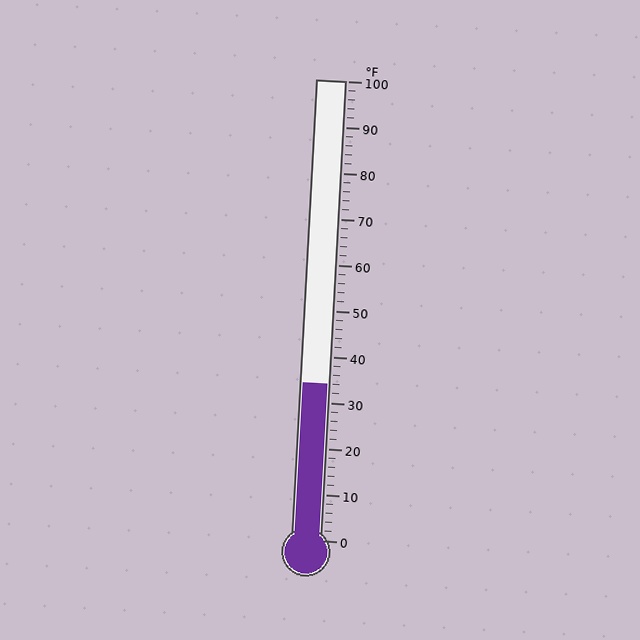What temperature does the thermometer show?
The thermometer shows approximately 34°F.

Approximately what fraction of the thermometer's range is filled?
The thermometer is filled to approximately 35% of its range.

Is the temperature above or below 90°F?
The temperature is below 90°F.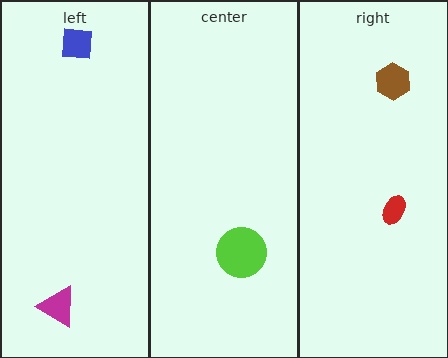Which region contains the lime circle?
The center region.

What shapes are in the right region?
The red ellipse, the brown hexagon.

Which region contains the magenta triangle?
The left region.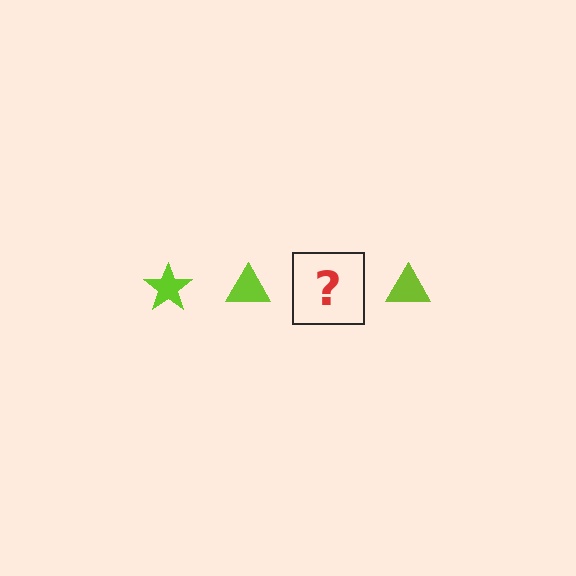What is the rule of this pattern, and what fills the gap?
The rule is that the pattern cycles through star, triangle shapes in lime. The gap should be filled with a lime star.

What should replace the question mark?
The question mark should be replaced with a lime star.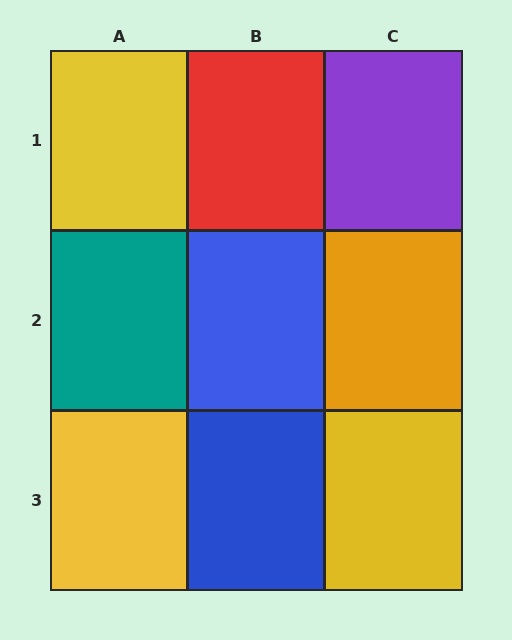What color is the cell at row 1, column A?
Yellow.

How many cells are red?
1 cell is red.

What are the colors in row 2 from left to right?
Teal, blue, orange.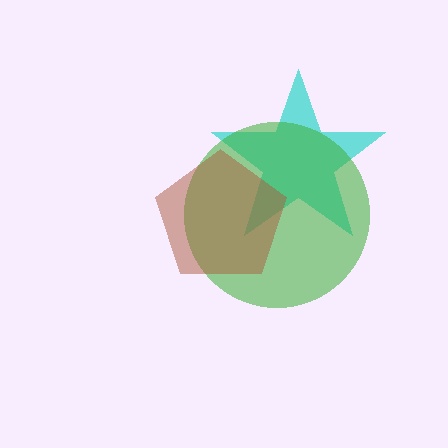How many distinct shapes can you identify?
There are 3 distinct shapes: a cyan star, a green circle, a brown pentagon.